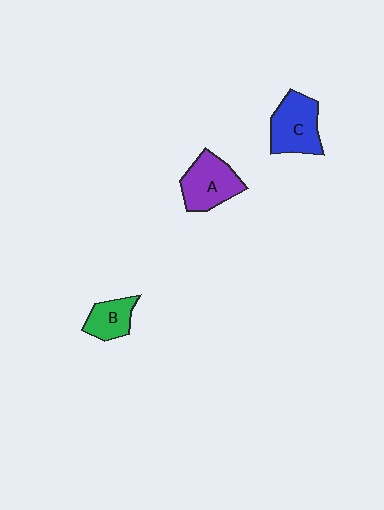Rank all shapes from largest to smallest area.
From largest to smallest: C (blue), A (purple), B (green).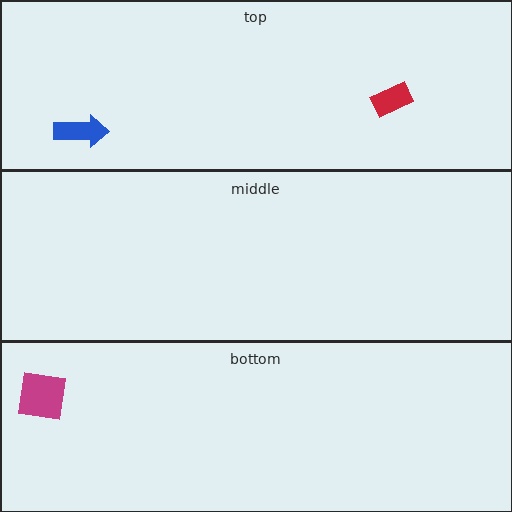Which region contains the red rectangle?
The top region.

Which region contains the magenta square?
The bottom region.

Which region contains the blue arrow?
The top region.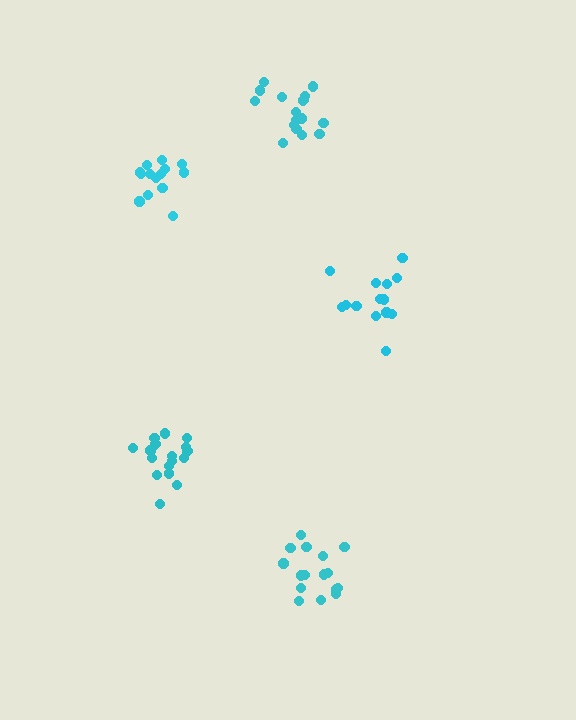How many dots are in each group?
Group 1: 14 dots, Group 2: 18 dots, Group 3: 18 dots, Group 4: 14 dots, Group 5: 16 dots (80 total).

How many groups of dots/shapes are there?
There are 5 groups.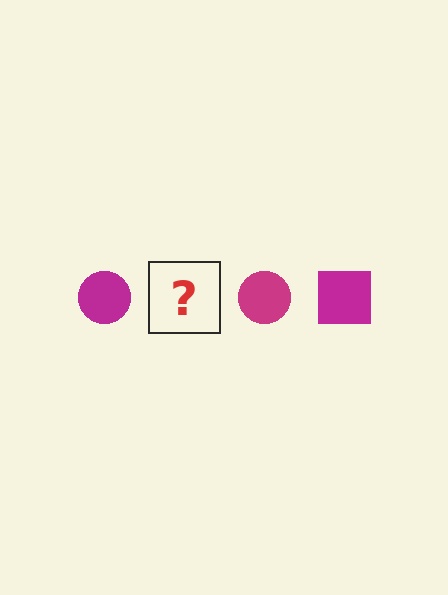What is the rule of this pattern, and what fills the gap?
The rule is that the pattern cycles through circle, square shapes in magenta. The gap should be filled with a magenta square.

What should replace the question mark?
The question mark should be replaced with a magenta square.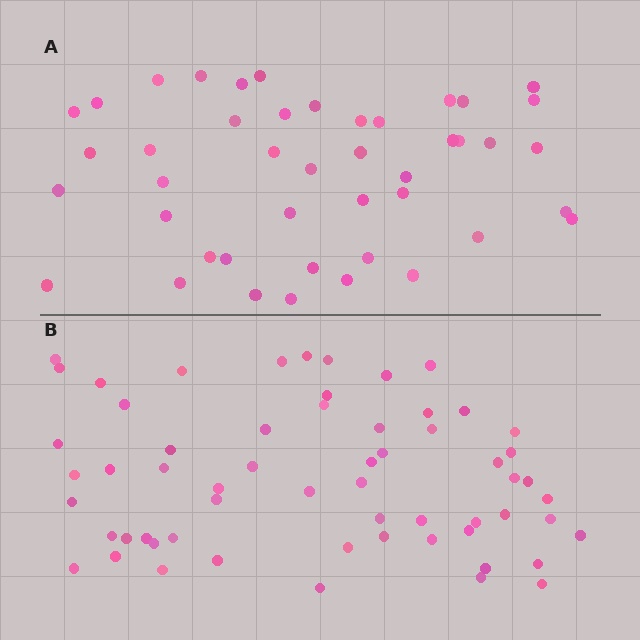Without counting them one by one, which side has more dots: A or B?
Region B (the bottom region) has more dots.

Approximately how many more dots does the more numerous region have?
Region B has approximately 15 more dots than region A.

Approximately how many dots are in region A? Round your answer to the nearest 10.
About 40 dots. (The exact count is 44, which rounds to 40.)